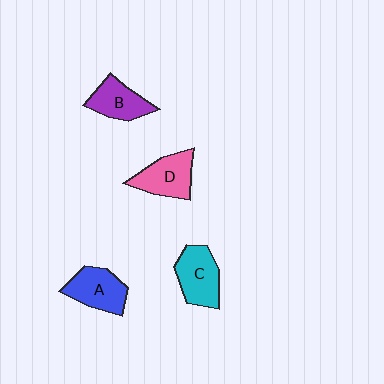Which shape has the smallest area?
Shape B (purple).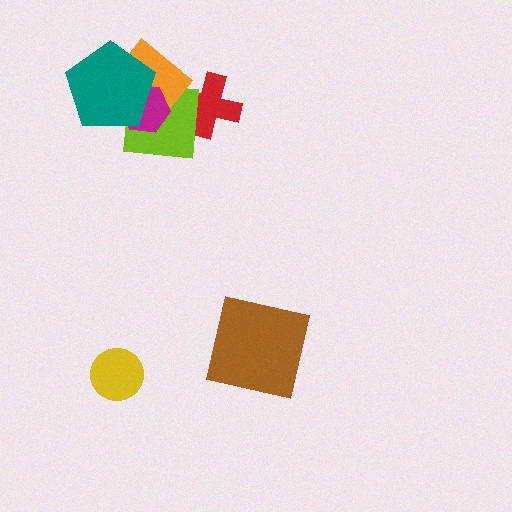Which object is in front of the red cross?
The lime square is in front of the red cross.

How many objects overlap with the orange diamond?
3 objects overlap with the orange diamond.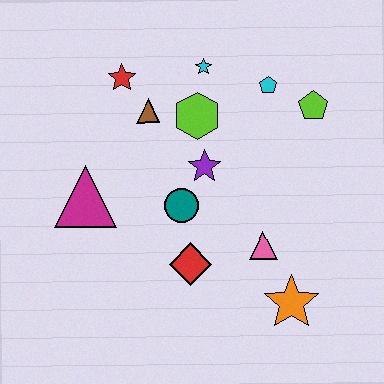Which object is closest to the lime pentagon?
The cyan pentagon is closest to the lime pentagon.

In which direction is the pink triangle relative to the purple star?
The pink triangle is below the purple star.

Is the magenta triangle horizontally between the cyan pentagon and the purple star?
No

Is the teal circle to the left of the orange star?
Yes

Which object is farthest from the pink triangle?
The red star is farthest from the pink triangle.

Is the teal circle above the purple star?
No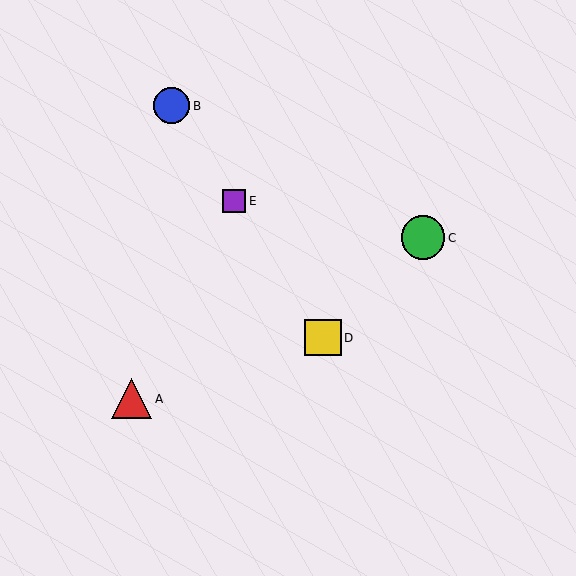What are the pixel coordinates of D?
Object D is at (323, 338).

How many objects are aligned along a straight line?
3 objects (B, D, E) are aligned along a straight line.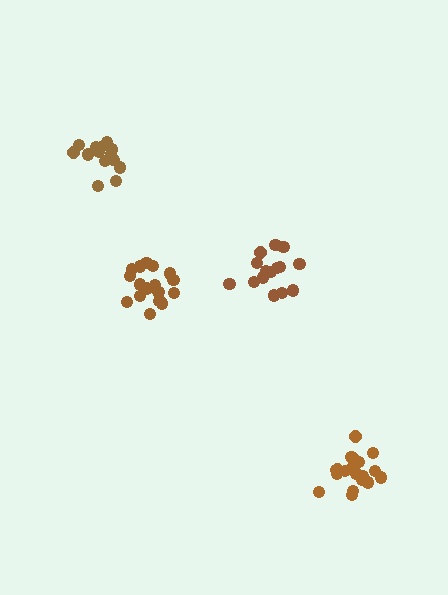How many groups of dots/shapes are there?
There are 4 groups.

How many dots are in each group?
Group 1: 15 dots, Group 2: 18 dots, Group 3: 20 dots, Group 4: 15 dots (68 total).